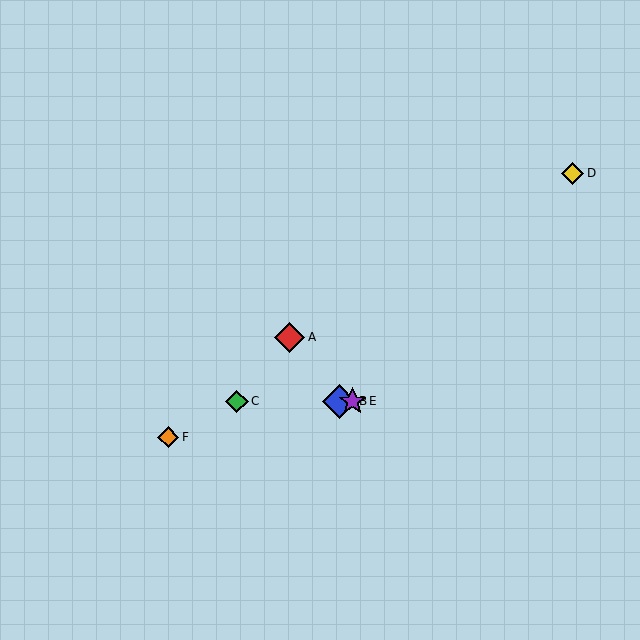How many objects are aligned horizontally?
3 objects (B, C, E) are aligned horizontally.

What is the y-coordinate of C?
Object C is at y≈401.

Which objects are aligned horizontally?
Objects B, C, E are aligned horizontally.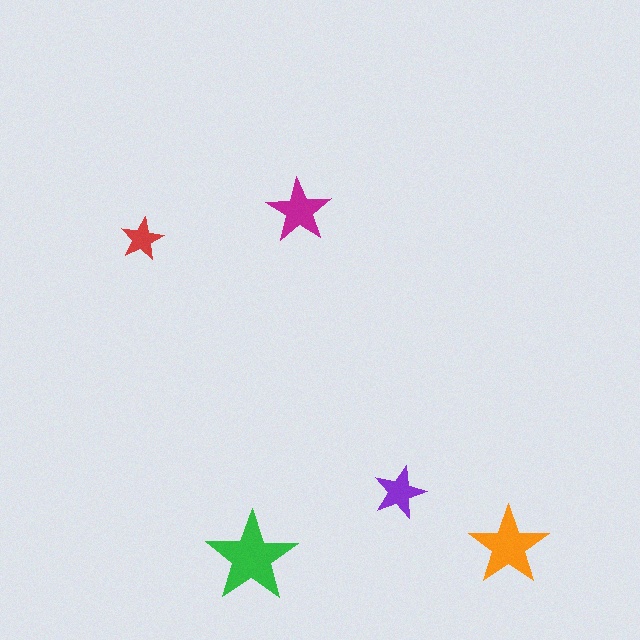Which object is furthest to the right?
The orange star is rightmost.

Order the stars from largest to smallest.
the green one, the orange one, the magenta one, the purple one, the red one.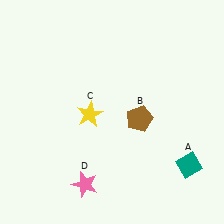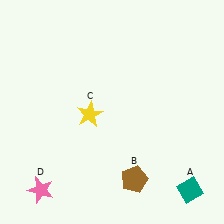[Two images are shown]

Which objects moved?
The objects that moved are: the teal diamond (A), the brown pentagon (B), the pink star (D).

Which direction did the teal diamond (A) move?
The teal diamond (A) moved down.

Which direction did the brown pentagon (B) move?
The brown pentagon (B) moved down.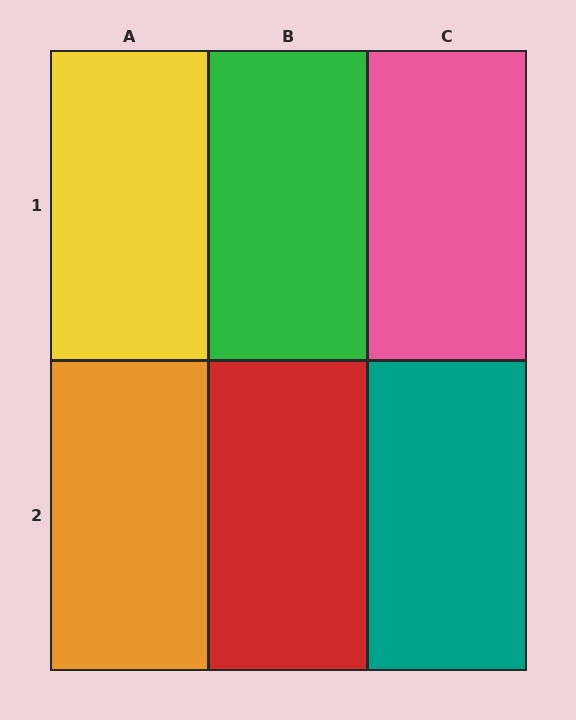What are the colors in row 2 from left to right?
Orange, red, teal.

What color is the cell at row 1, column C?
Pink.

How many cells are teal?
1 cell is teal.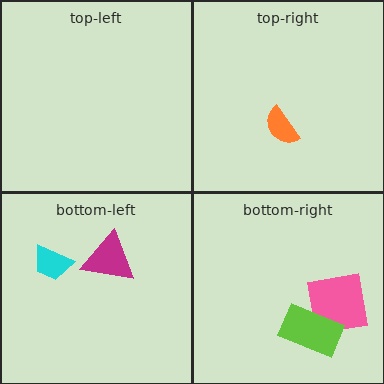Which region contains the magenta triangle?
The bottom-left region.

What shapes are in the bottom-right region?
The pink square, the lime rectangle.